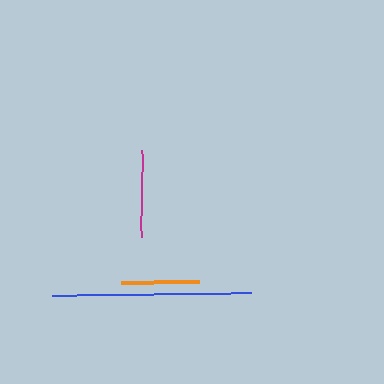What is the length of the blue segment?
The blue segment is approximately 199 pixels long.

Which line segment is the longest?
The blue line is the longest at approximately 199 pixels.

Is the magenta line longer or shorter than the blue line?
The blue line is longer than the magenta line.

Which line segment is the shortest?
The orange line is the shortest at approximately 78 pixels.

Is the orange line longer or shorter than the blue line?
The blue line is longer than the orange line.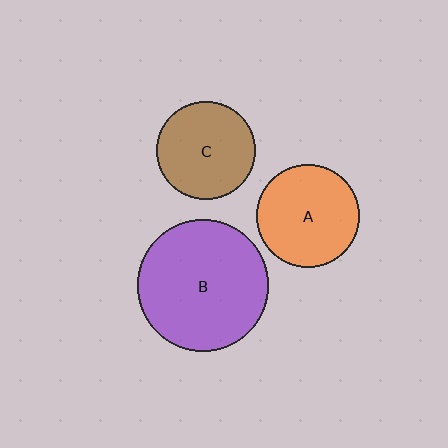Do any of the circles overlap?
No, none of the circles overlap.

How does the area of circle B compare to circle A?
Approximately 1.6 times.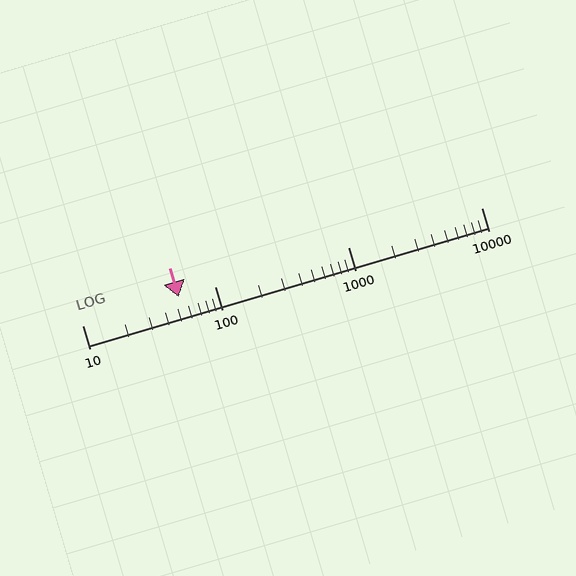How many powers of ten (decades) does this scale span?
The scale spans 3 decades, from 10 to 10000.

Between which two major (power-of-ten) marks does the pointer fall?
The pointer is between 10 and 100.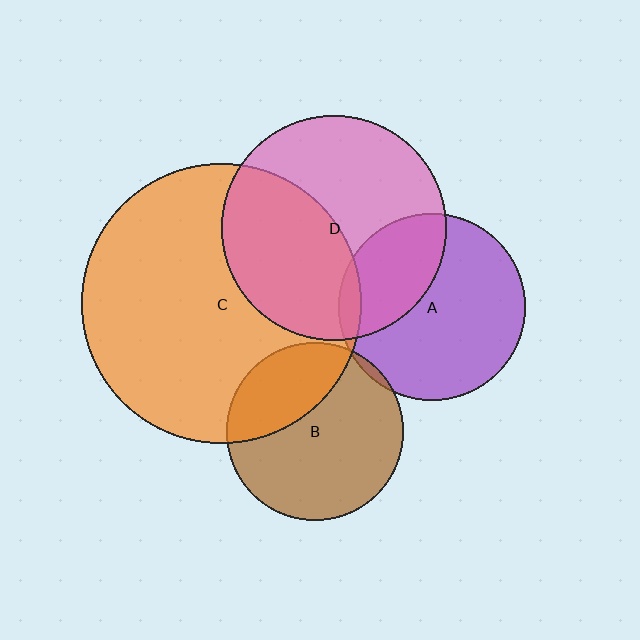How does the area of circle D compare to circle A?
Approximately 1.4 times.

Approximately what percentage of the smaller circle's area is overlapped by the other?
Approximately 35%.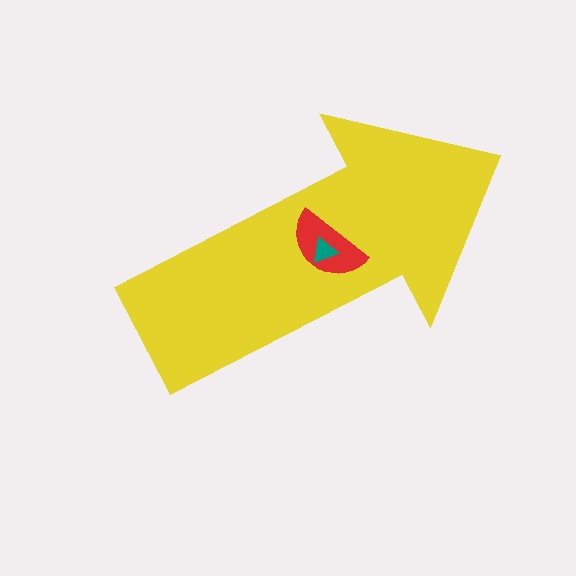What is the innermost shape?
The teal triangle.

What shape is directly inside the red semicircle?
The teal triangle.